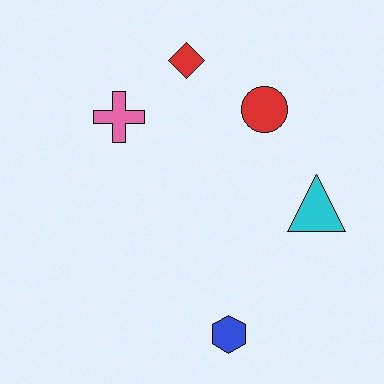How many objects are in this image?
There are 5 objects.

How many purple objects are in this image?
There are no purple objects.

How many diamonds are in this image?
There is 1 diamond.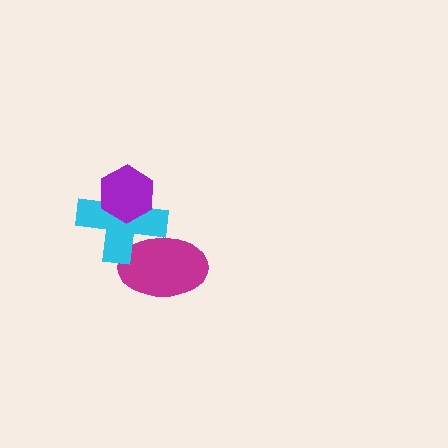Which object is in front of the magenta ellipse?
The cyan cross is in front of the magenta ellipse.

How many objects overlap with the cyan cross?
2 objects overlap with the cyan cross.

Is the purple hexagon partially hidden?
No, no other shape covers it.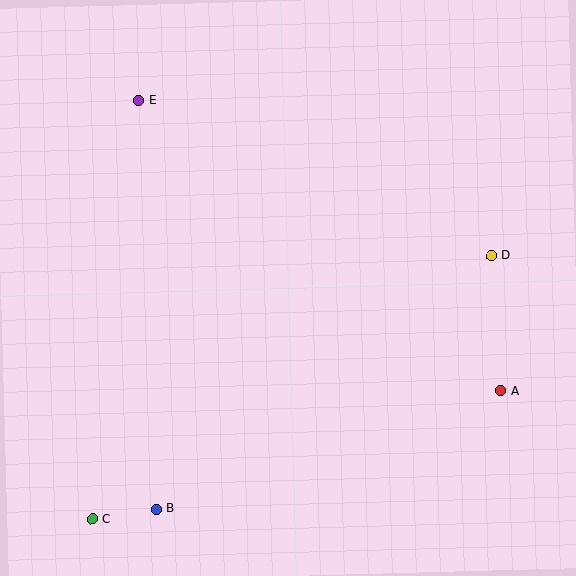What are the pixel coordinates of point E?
Point E is at (139, 100).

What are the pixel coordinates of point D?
Point D is at (492, 256).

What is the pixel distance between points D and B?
The distance between D and B is 420 pixels.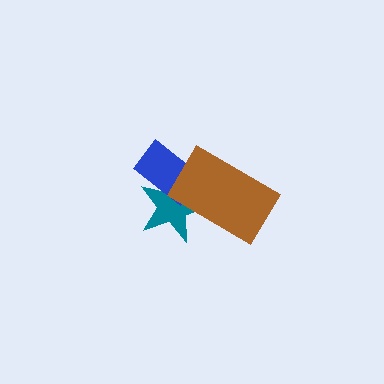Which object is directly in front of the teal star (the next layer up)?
The blue rectangle is directly in front of the teal star.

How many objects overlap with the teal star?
2 objects overlap with the teal star.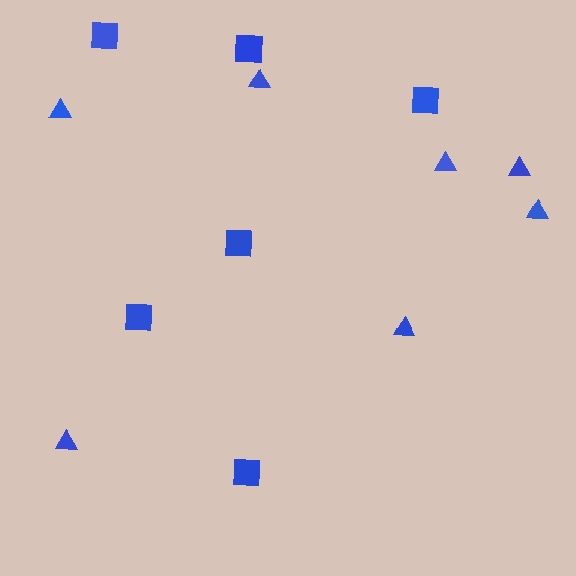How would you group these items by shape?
There are 2 groups: one group of squares (6) and one group of triangles (7).